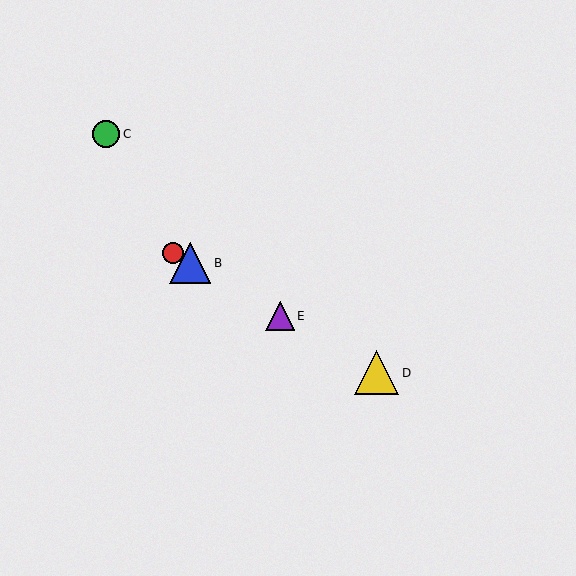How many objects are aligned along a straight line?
4 objects (A, B, D, E) are aligned along a straight line.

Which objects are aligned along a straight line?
Objects A, B, D, E are aligned along a straight line.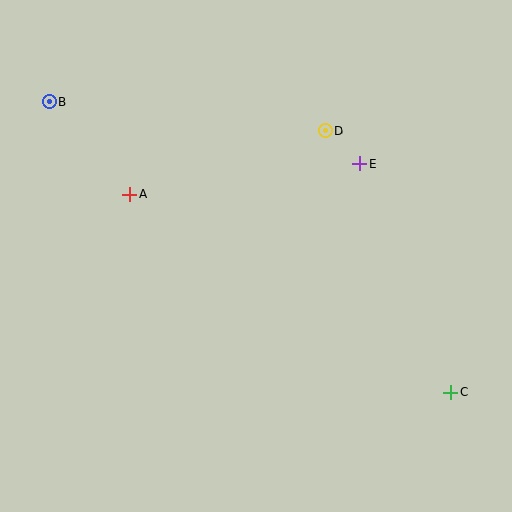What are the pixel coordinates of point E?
Point E is at (359, 163).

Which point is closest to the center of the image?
Point E at (359, 163) is closest to the center.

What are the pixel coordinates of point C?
Point C is at (451, 392).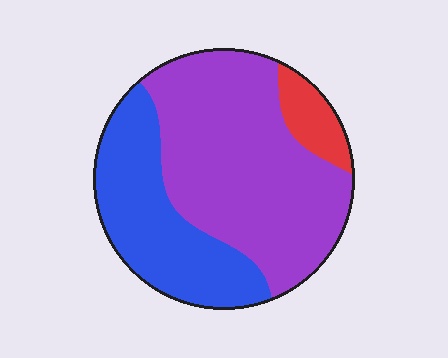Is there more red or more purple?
Purple.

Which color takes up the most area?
Purple, at roughly 60%.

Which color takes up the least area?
Red, at roughly 10%.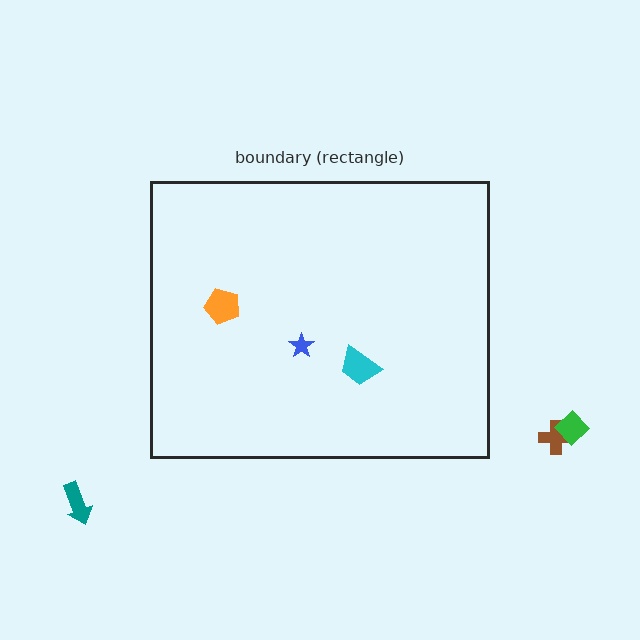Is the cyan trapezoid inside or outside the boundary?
Inside.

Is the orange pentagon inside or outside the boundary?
Inside.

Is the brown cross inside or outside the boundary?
Outside.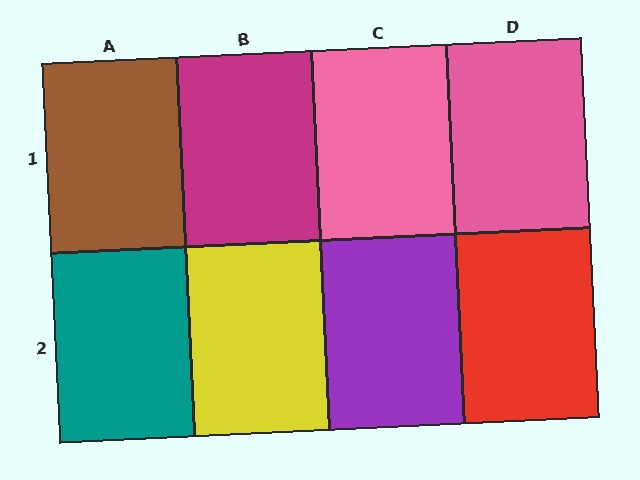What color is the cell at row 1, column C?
Pink.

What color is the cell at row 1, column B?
Magenta.